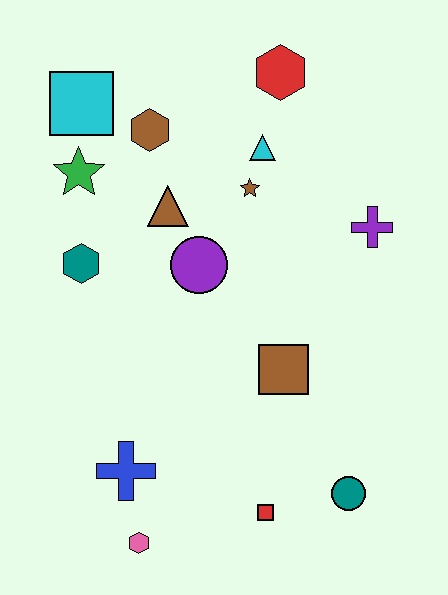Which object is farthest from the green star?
The teal circle is farthest from the green star.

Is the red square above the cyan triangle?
No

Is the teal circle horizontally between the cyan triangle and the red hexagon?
No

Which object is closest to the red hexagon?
The cyan triangle is closest to the red hexagon.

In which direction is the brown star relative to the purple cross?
The brown star is to the left of the purple cross.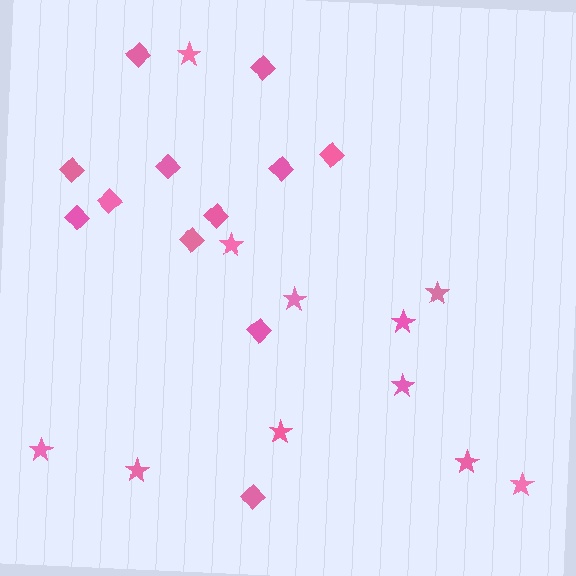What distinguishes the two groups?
There are 2 groups: one group of diamonds (12) and one group of stars (11).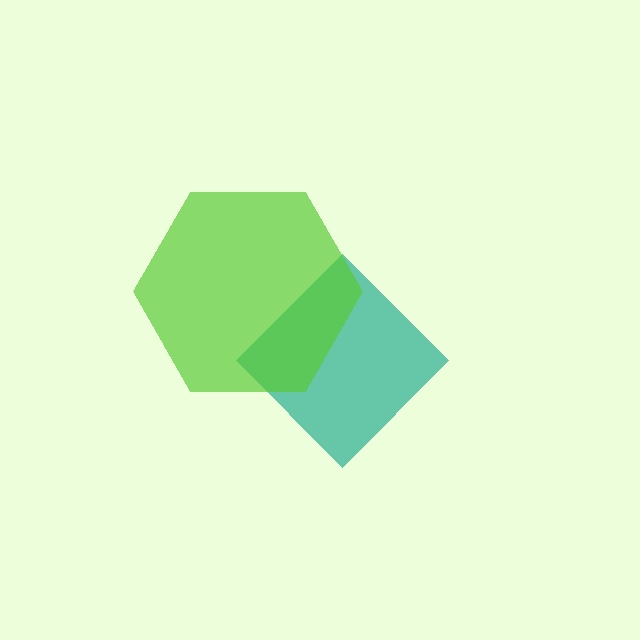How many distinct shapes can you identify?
There are 2 distinct shapes: a teal diamond, a lime hexagon.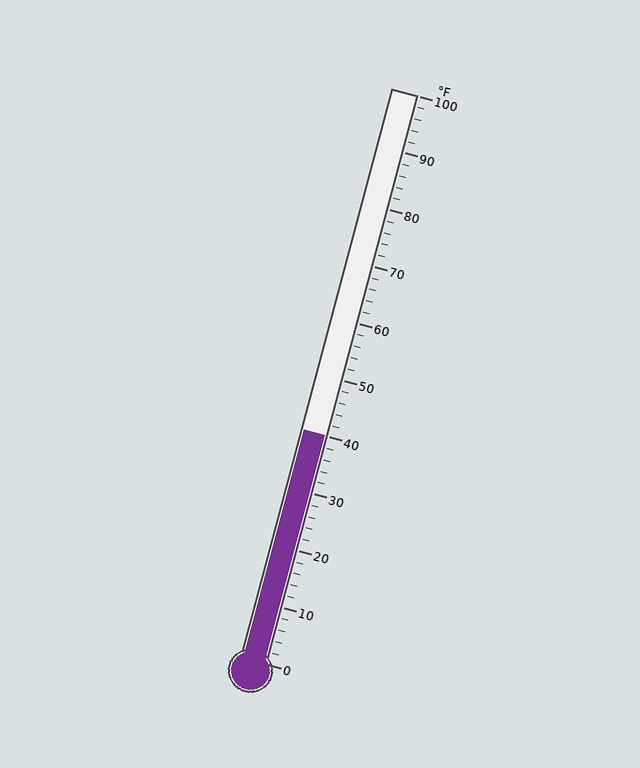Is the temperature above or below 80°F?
The temperature is below 80°F.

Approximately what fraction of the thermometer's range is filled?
The thermometer is filled to approximately 40% of its range.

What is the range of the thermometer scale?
The thermometer scale ranges from 0°F to 100°F.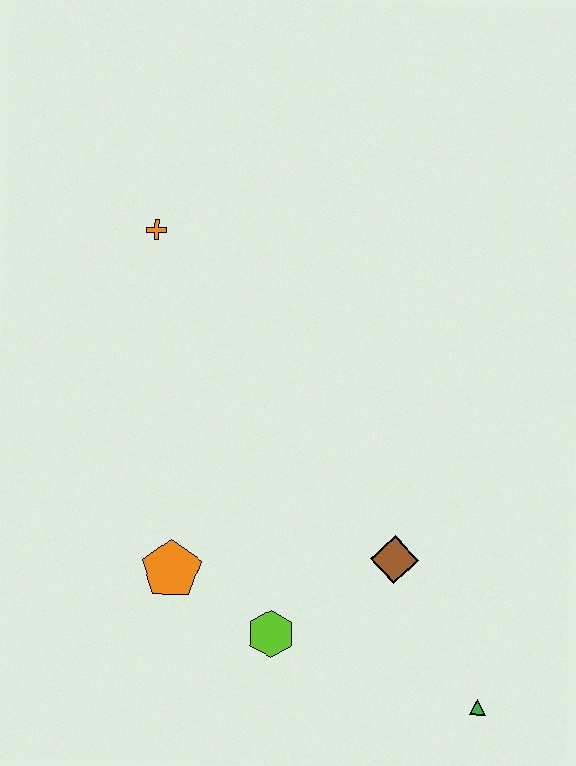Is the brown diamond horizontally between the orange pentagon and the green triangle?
Yes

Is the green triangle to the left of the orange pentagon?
No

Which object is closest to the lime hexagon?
The orange pentagon is closest to the lime hexagon.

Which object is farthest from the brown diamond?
The orange cross is farthest from the brown diamond.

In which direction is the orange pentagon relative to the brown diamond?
The orange pentagon is to the left of the brown diamond.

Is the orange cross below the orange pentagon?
No